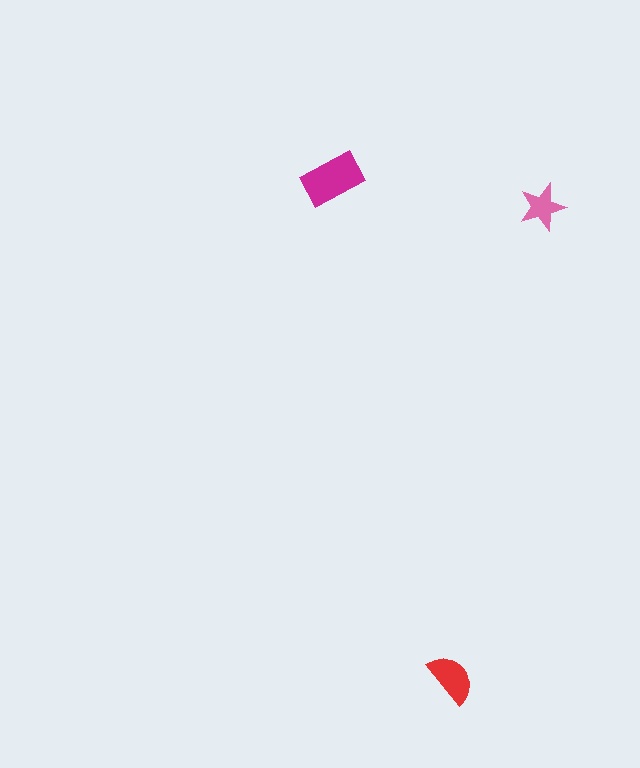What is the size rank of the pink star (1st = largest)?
3rd.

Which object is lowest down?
The red semicircle is bottommost.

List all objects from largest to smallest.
The magenta rectangle, the red semicircle, the pink star.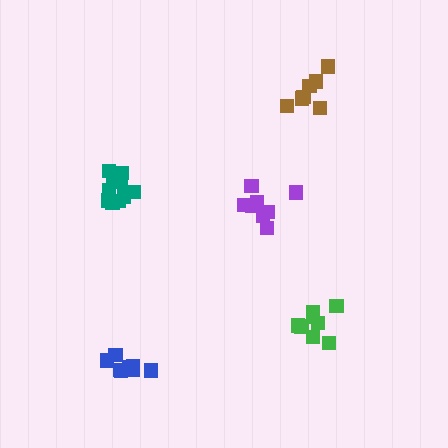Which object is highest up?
The brown cluster is topmost.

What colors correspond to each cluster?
The clusters are colored: teal, brown, purple, green, blue.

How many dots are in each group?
Group 1: 10 dots, Group 2: 7 dots, Group 3: 9 dots, Group 4: 8 dots, Group 5: 8 dots (42 total).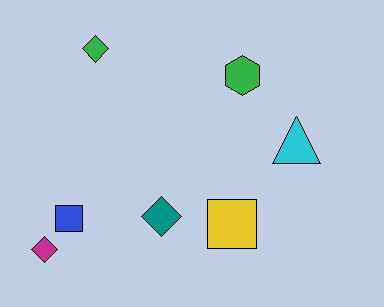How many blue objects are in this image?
There is 1 blue object.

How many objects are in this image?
There are 7 objects.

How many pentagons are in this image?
There are no pentagons.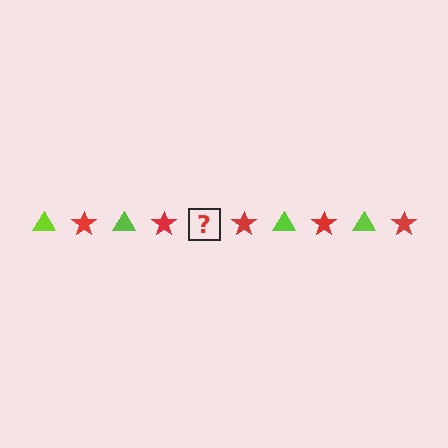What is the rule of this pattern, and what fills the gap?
The rule is that the pattern alternates between lime triangle and red star. The gap should be filled with a lime triangle.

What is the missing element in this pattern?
The missing element is a lime triangle.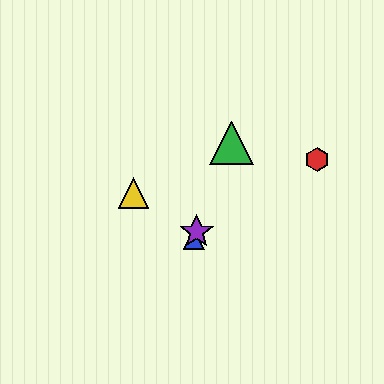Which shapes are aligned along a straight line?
The blue triangle, the green triangle, the purple star are aligned along a straight line.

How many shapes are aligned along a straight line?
3 shapes (the blue triangle, the green triangle, the purple star) are aligned along a straight line.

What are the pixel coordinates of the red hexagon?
The red hexagon is at (317, 160).